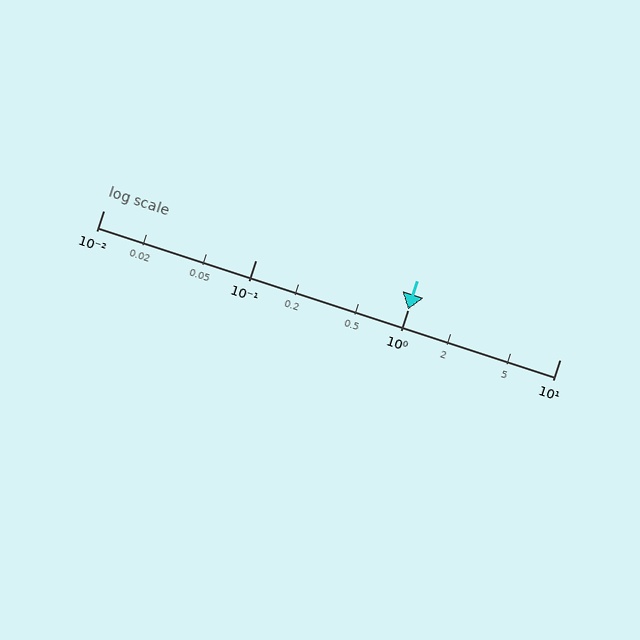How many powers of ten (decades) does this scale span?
The scale spans 3 decades, from 0.01 to 10.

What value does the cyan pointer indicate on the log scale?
The pointer indicates approximately 1.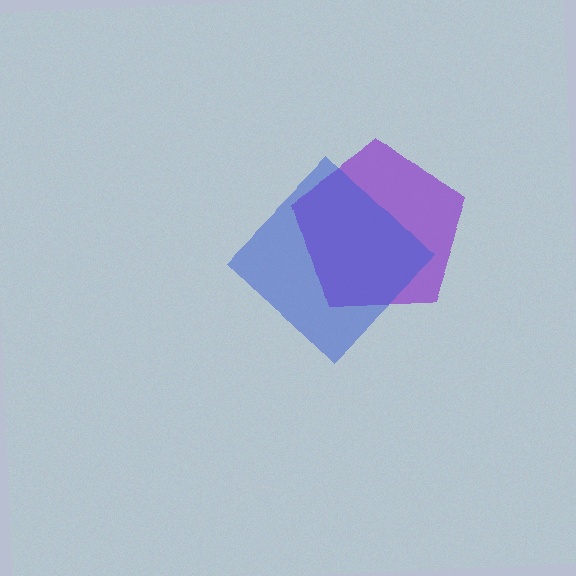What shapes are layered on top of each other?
The layered shapes are: a purple pentagon, a blue diamond.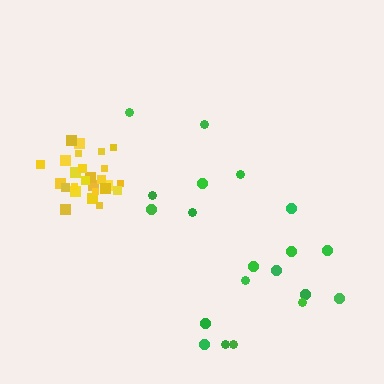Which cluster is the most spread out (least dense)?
Green.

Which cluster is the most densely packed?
Yellow.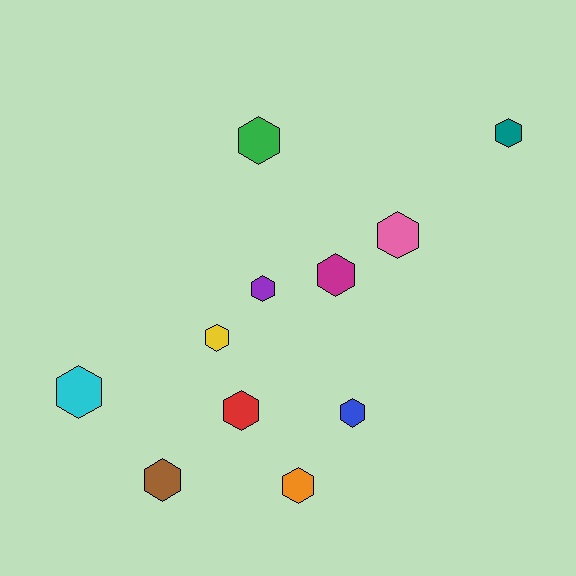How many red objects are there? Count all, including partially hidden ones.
There is 1 red object.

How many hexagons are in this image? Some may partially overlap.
There are 11 hexagons.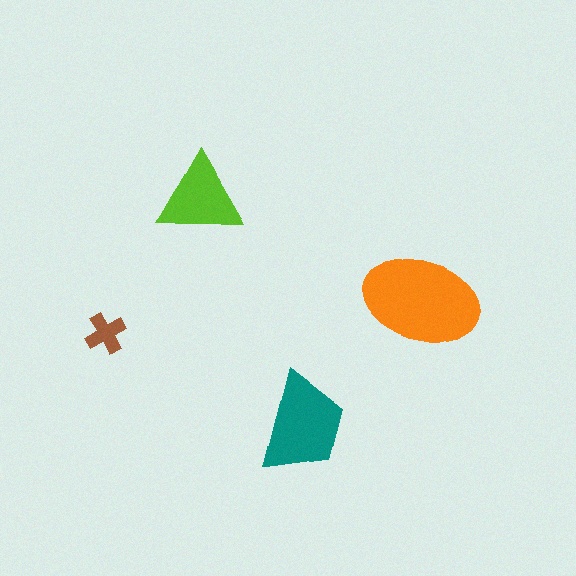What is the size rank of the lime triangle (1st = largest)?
3rd.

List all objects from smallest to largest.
The brown cross, the lime triangle, the teal trapezoid, the orange ellipse.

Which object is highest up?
The lime triangle is topmost.